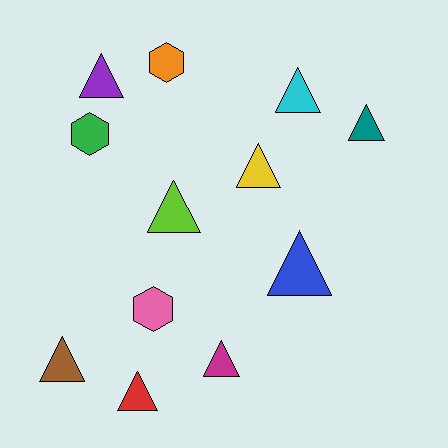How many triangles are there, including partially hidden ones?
There are 9 triangles.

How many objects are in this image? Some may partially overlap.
There are 12 objects.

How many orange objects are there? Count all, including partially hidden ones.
There is 1 orange object.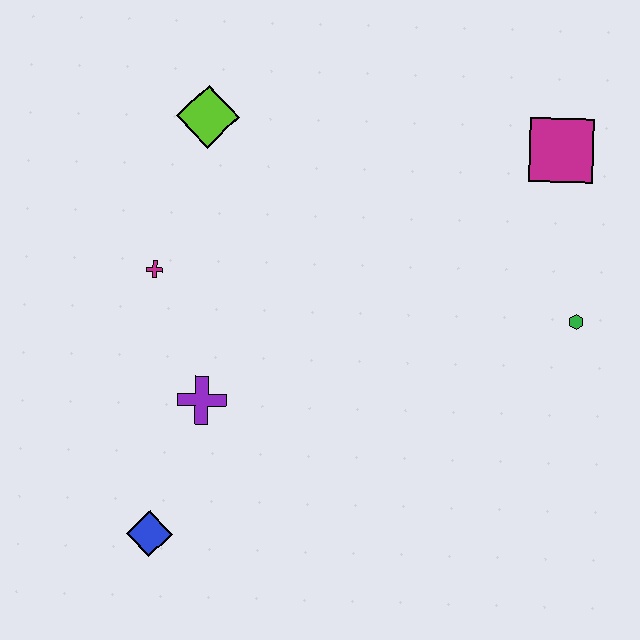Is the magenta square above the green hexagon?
Yes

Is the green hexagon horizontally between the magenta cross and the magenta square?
No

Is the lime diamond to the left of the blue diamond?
No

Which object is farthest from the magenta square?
The blue diamond is farthest from the magenta square.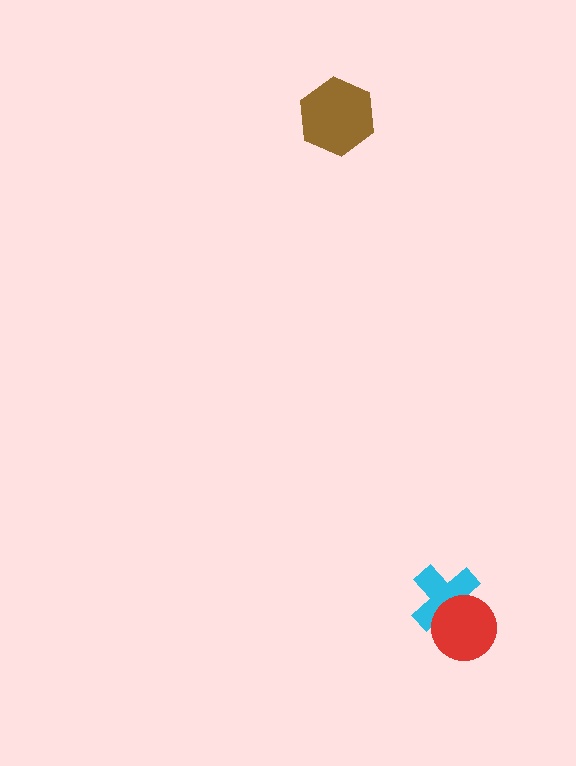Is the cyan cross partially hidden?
Yes, it is partially covered by another shape.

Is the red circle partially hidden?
No, no other shape covers it.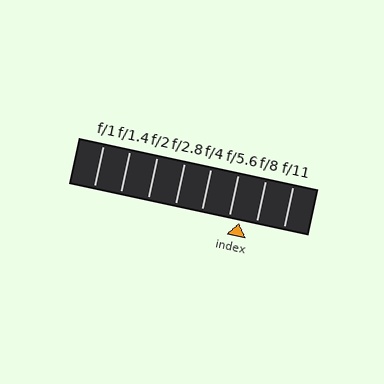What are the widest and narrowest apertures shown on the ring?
The widest aperture shown is f/1 and the narrowest is f/11.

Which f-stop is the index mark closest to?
The index mark is closest to f/5.6.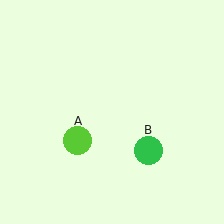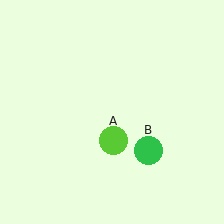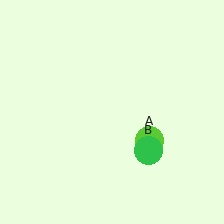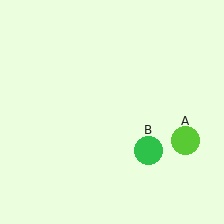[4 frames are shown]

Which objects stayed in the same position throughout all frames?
Green circle (object B) remained stationary.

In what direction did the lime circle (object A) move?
The lime circle (object A) moved right.